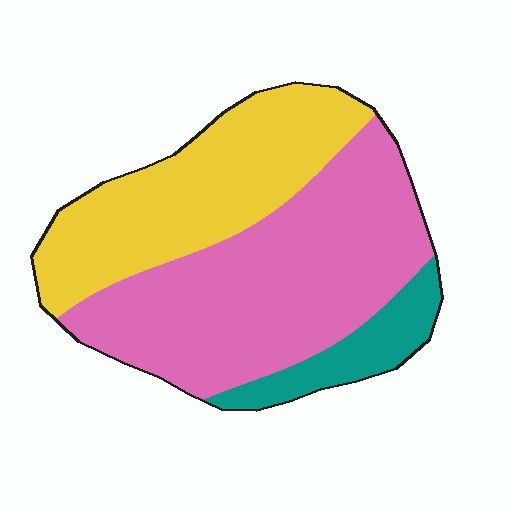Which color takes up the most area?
Pink, at roughly 50%.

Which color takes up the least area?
Teal, at roughly 10%.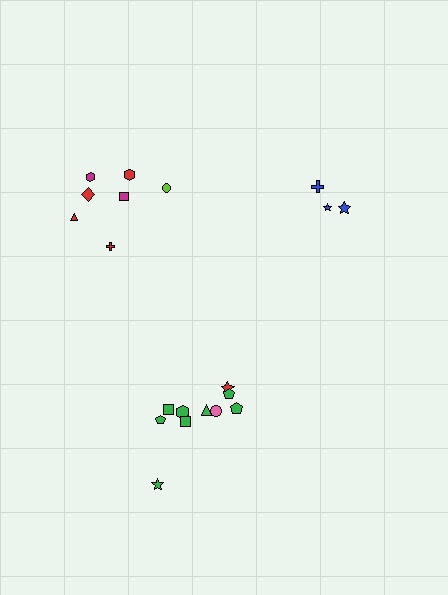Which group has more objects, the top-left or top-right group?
The top-left group.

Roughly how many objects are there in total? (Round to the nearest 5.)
Roughly 20 objects in total.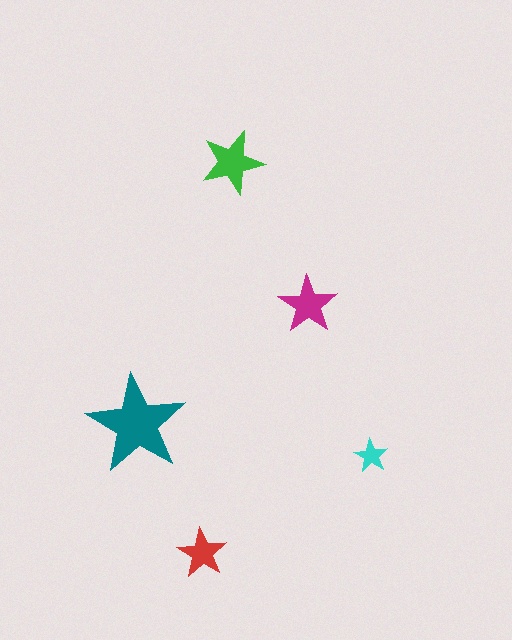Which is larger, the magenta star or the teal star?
The teal one.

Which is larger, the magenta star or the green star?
The green one.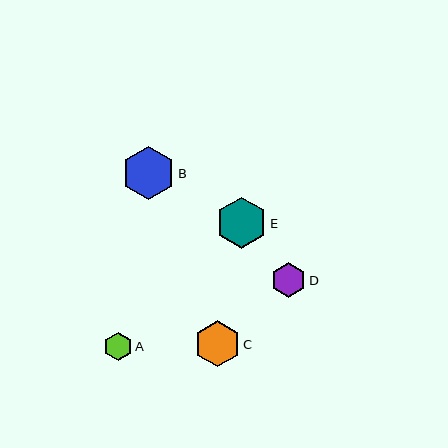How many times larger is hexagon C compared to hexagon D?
Hexagon C is approximately 1.3 times the size of hexagon D.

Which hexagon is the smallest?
Hexagon A is the smallest with a size of approximately 28 pixels.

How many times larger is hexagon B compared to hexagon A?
Hexagon B is approximately 1.9 times the size of hexagon A.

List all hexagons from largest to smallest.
From largest to smallest: B, E, C, D, A.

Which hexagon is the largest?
Hexagon B is the largest with a size of approximately 53 pixels.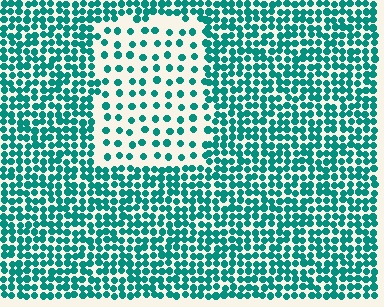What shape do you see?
I see a rectangle.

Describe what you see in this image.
The image contains small teal elements arranged at two different densities. A rectangle-shaped region is visible where the elements are less densely packed than the surrounding area.